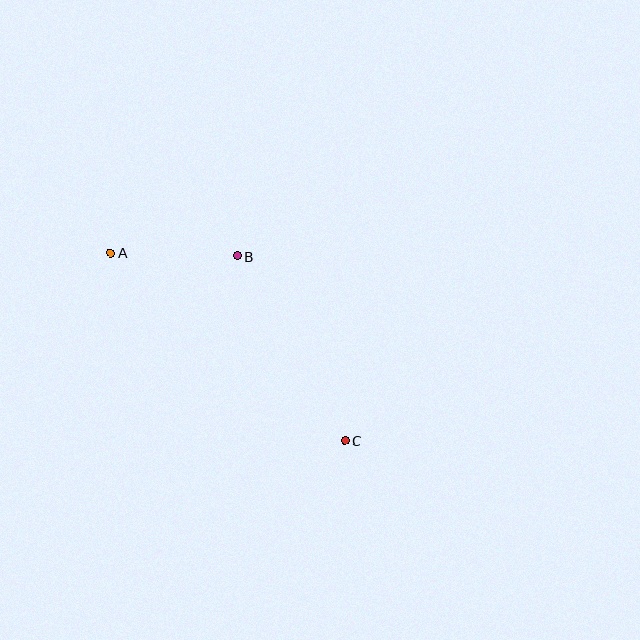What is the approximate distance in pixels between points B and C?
The distance between B and C is approximately 214 pixels.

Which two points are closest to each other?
Points A and B are closest to each other.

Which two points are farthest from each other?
Points A and C are farthest from each other.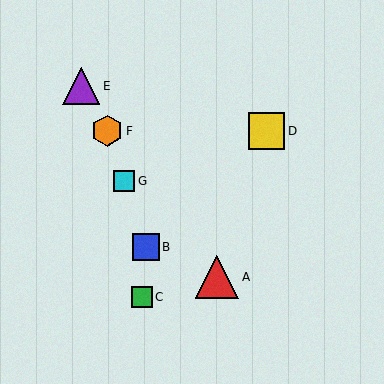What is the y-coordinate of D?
Object D is at y≈131.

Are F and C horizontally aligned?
No, F is at y≈131 and C is at y≈297.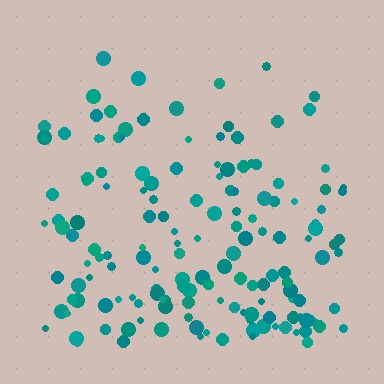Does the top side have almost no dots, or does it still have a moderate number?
Still a moderate number, just noticeably fewer than the bottom.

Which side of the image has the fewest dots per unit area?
The top.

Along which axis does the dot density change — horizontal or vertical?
Vertical.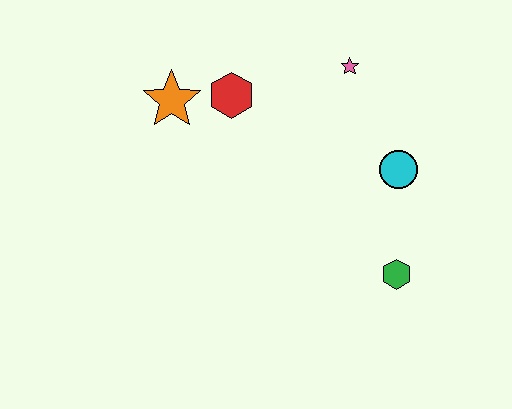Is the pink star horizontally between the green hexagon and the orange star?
Yes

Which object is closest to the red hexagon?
The orange star is closest to the red hexagon.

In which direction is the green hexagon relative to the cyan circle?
The green hexagon is below the cyan circle.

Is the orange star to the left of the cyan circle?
Yes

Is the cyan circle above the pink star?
No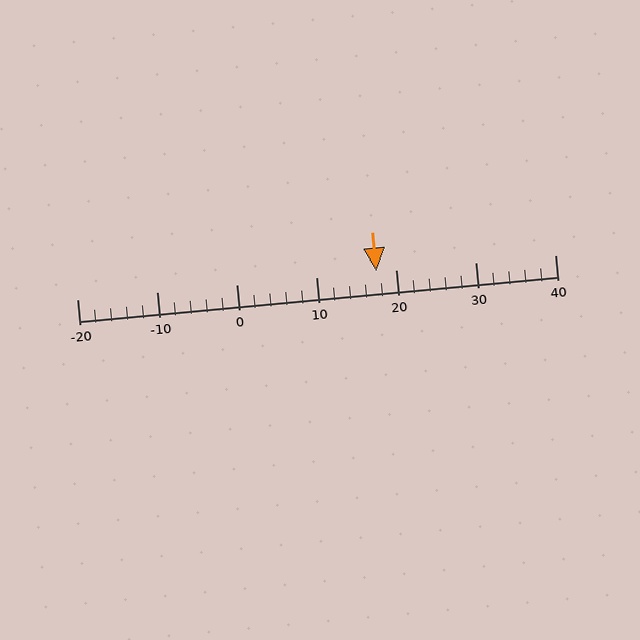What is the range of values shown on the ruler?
The ruler shows values from -20 to 40.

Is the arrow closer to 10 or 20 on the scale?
The arrow is closer to 20.